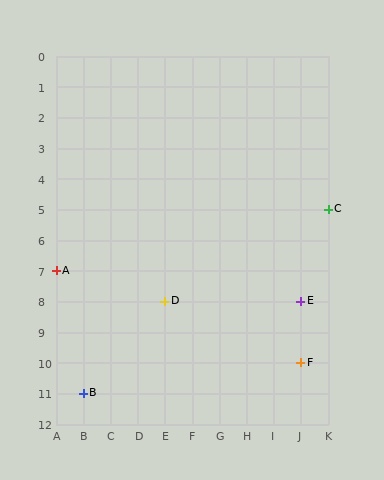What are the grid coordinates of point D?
Point D is at grid coordinates (E, 8).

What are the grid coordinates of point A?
Point A is at grid coordinates (A, 7).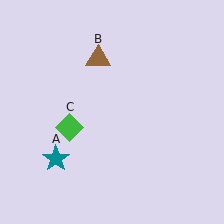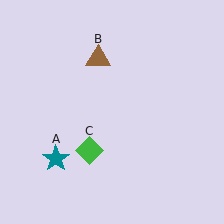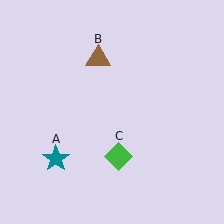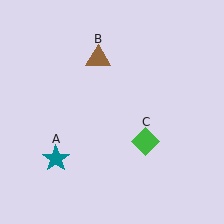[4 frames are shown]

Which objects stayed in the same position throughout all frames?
Teal star (object A) and brown triangle (object B) remained stationary.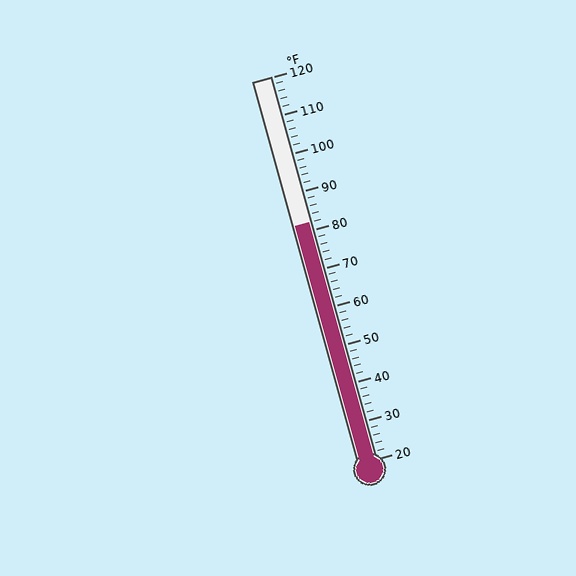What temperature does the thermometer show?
The thermometer shows approximately 82°F.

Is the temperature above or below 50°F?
The temperature is above 50°F.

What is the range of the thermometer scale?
The thermometer scale ranges from 20°F to 120°F.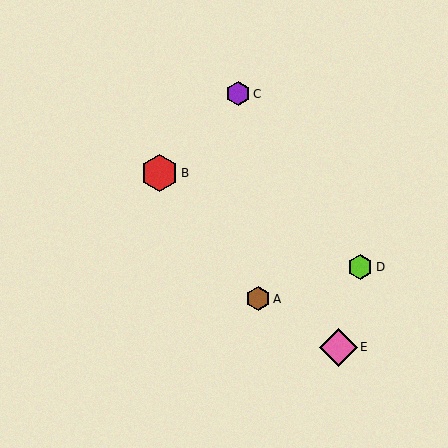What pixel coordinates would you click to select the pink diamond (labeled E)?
Click at (338, 347) to select the pink diamond E.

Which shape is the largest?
The pink diamond (labeled E) is the largest.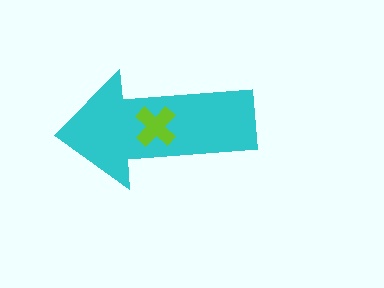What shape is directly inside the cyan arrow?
The lime cross.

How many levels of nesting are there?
2.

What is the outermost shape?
The cyan arrow.